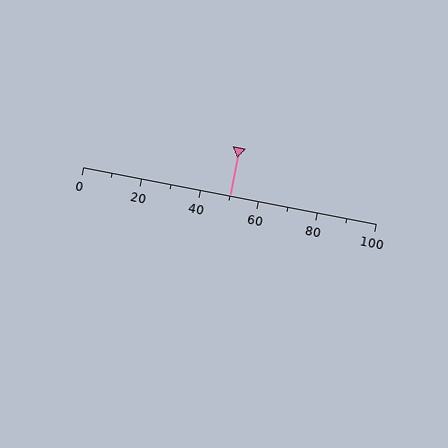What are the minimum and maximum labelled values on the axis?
The axis runs from 0 to 100.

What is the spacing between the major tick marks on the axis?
The major ticks are spaced 20 apart.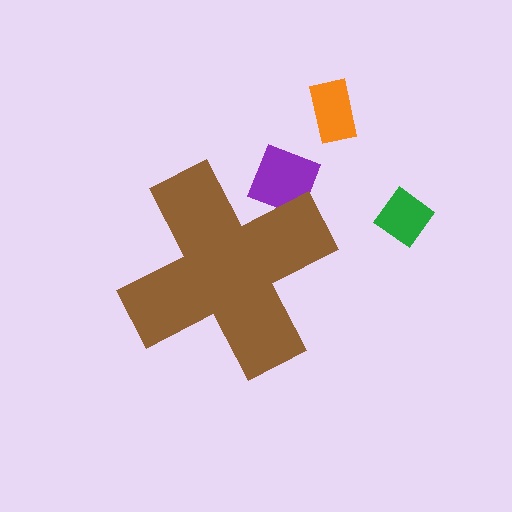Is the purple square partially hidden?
Yes, the purple square is partially hidden behind the brown cross.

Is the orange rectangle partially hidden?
No, the orange rectangle is fully visible.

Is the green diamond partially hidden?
No, the green diamond is fully visible.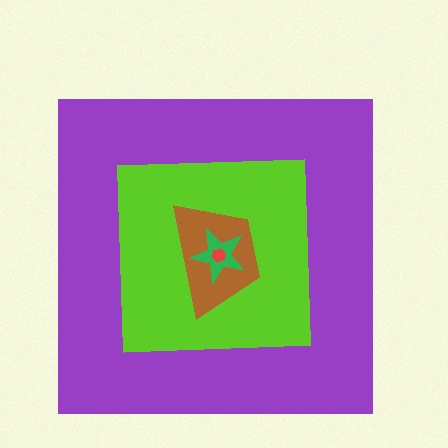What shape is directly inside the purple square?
The lime square.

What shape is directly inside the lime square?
The brown trapezoid.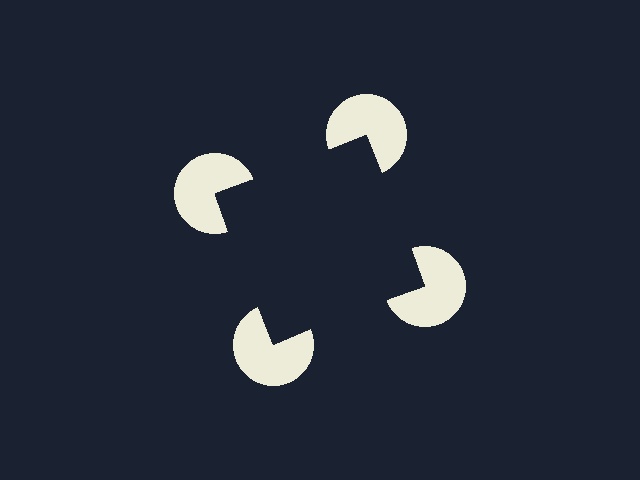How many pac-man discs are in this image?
There are 4 — one at each vertex of the illusory square.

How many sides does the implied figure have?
4 sides.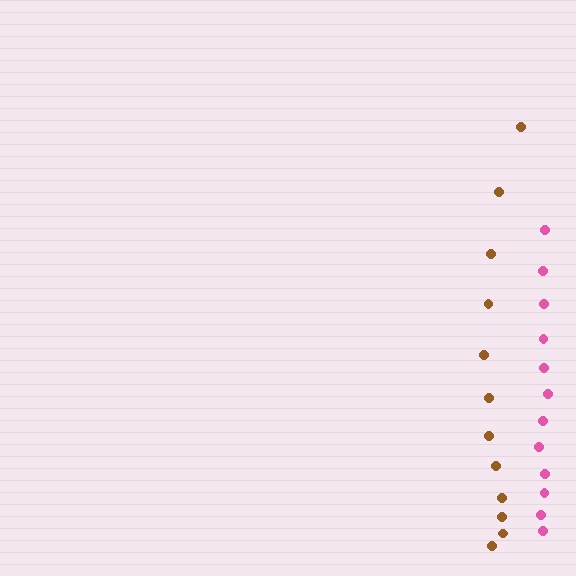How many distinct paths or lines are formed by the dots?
There are 2 distinct paths.